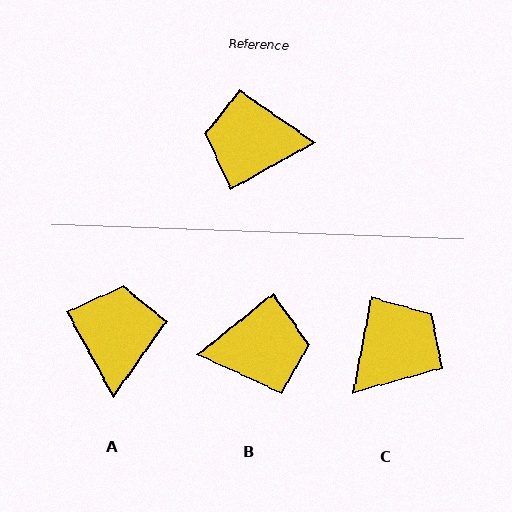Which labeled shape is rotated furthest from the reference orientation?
B, about 170 degrees away.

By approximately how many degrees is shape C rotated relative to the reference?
Approximately 130 degrees clockwise.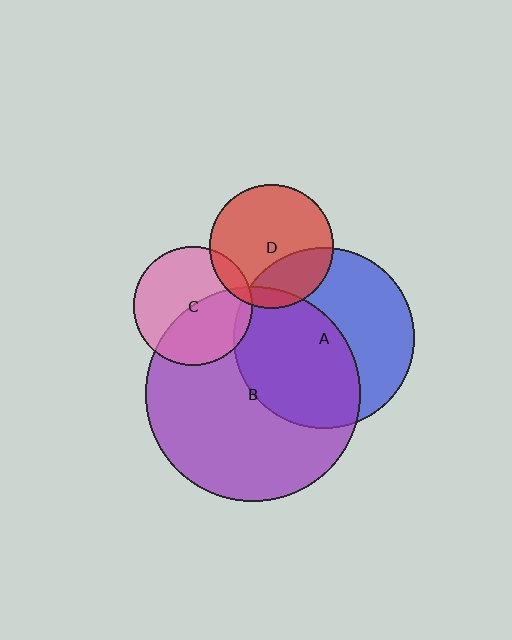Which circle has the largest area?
Circle B (purple).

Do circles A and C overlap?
Yes.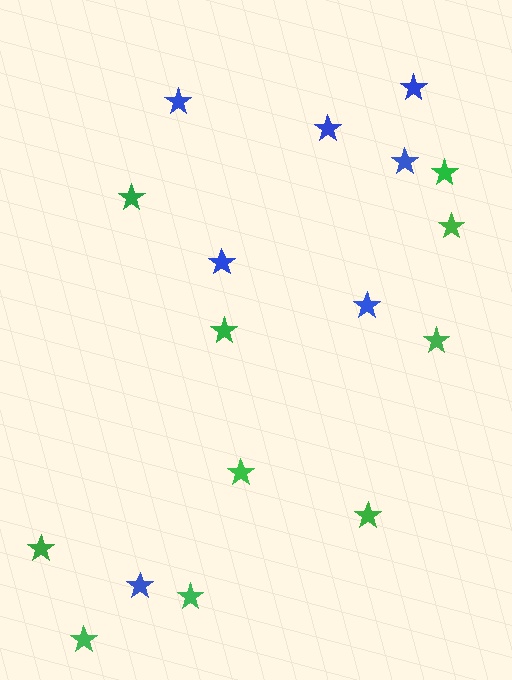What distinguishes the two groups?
There are 2 groups: one group of blue stars (7) and one group of green stars (10).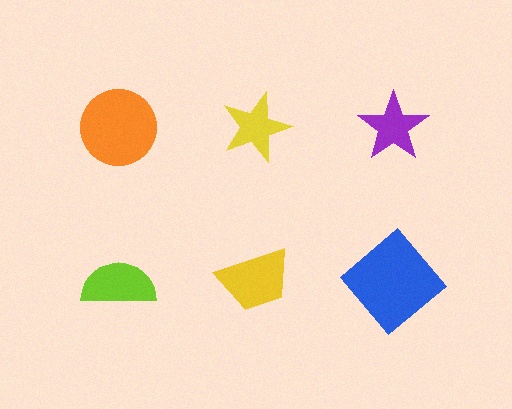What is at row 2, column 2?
A yellow trapezoid.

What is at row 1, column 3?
A purple star.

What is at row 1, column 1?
An orange circle.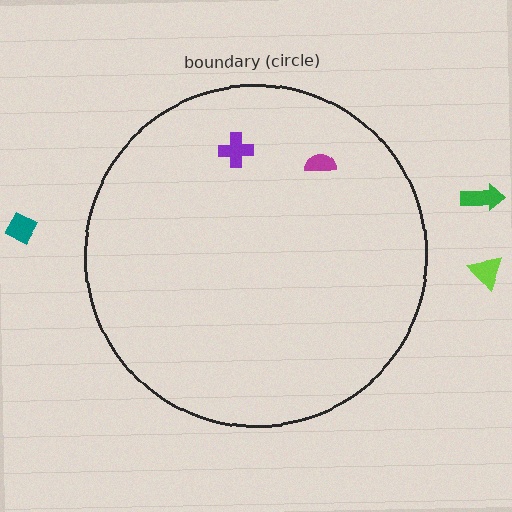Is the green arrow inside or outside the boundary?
Outside.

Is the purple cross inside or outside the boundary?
Inside.